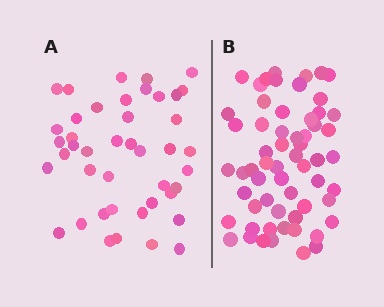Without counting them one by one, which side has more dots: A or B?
Region B (the right region) has more dots.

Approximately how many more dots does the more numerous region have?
Region B has approximately 15 more dots than region A.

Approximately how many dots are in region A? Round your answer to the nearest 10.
About 40 dots. (The exact count is 43, which rounds to 40.)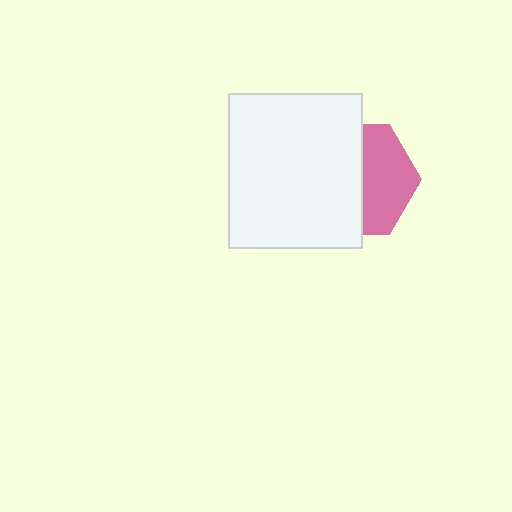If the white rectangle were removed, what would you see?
You would see the complete pink hexagon.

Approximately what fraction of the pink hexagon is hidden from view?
Roughly 56% of the pink hexagon is hidden behind the white rectangle.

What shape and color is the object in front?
The object in front is a white rectangle.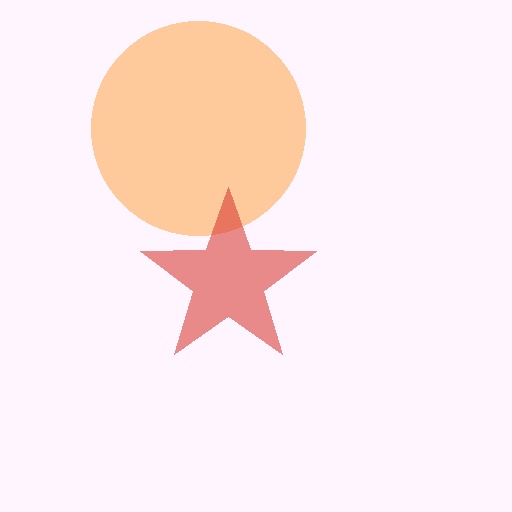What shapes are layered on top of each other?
The layered shapes are: an orange circle, a red star.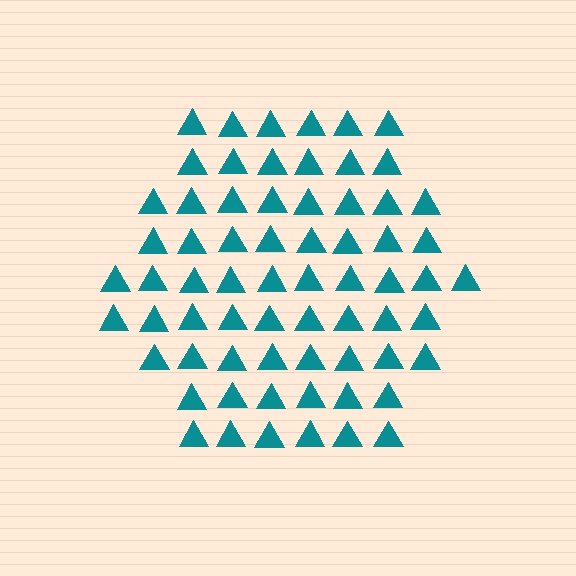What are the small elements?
The small elements are triangles.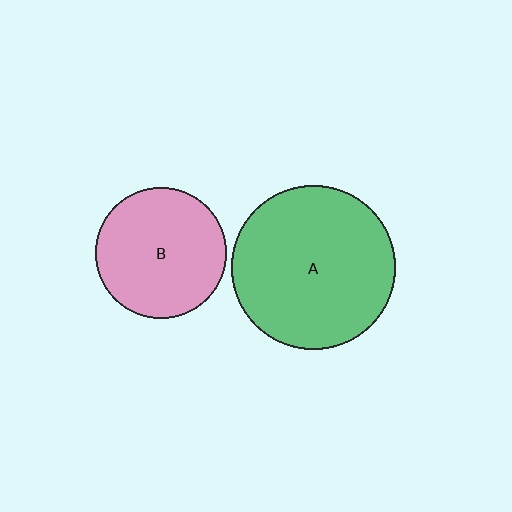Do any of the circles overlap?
No, none of the circles overlap.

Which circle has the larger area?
Circle A (green).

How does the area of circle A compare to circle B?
Approximately 1.6 times.